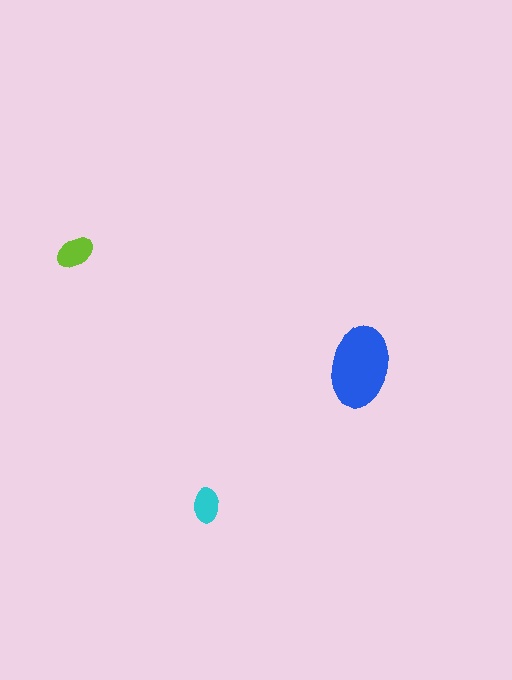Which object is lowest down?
The cyan ellipse is bottommost.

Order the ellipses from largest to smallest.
the blue one, the lime one, the cyan one.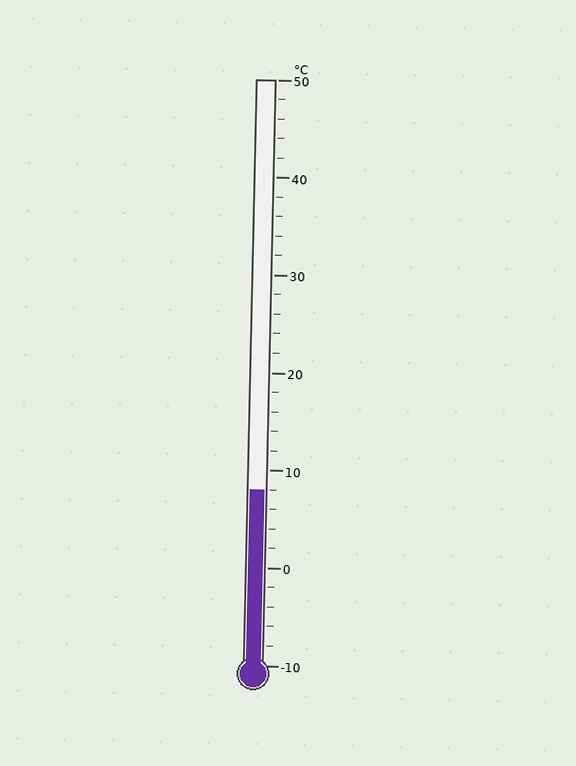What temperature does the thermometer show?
The thermometer shows approximately 8°C.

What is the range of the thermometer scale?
The thermometer scale ranges from -10°C to 50°C.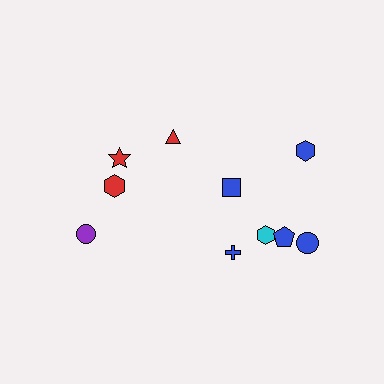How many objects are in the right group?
There are 6 objects.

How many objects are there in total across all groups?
There are 10 objects.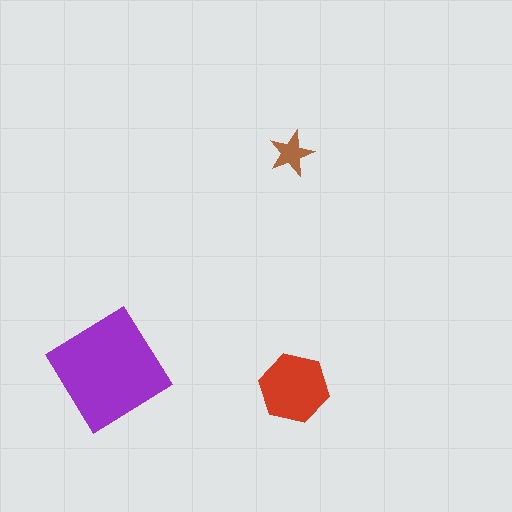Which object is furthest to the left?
The purple diamond is leftmost.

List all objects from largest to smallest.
The purple diamond, the red hexagon, the brown star.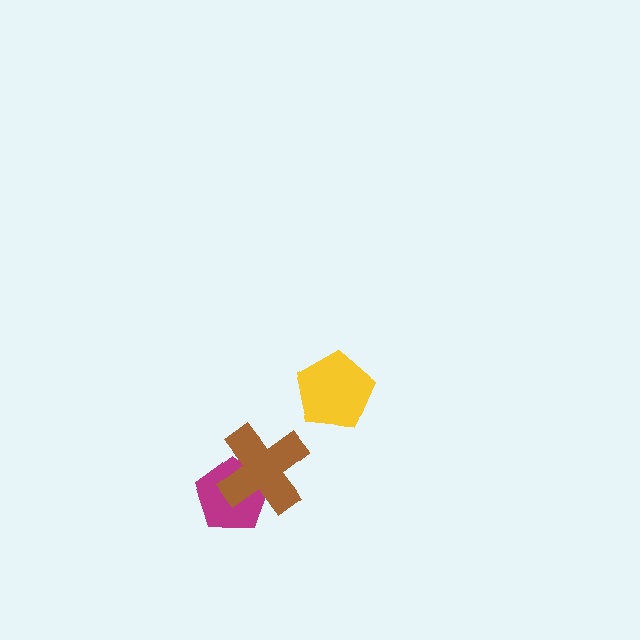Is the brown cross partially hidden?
No, no other shape covers it.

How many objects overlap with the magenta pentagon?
1 object overlaps with the magenta pentagon.